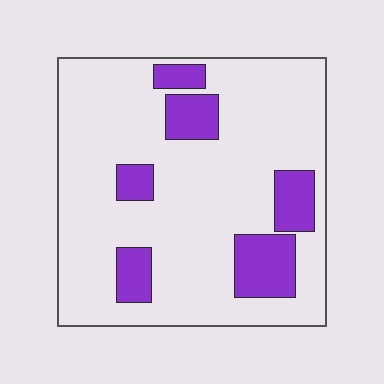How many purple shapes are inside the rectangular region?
6.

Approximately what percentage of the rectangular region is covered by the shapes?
Approximately 20%.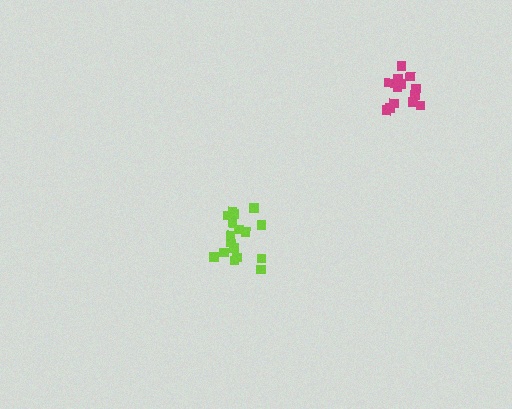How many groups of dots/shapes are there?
There are 2 groups.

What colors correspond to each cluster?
The clusters are colored: lime, magenta.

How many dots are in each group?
Group 1: 17 dots, Group 2: 13 dots (30 total).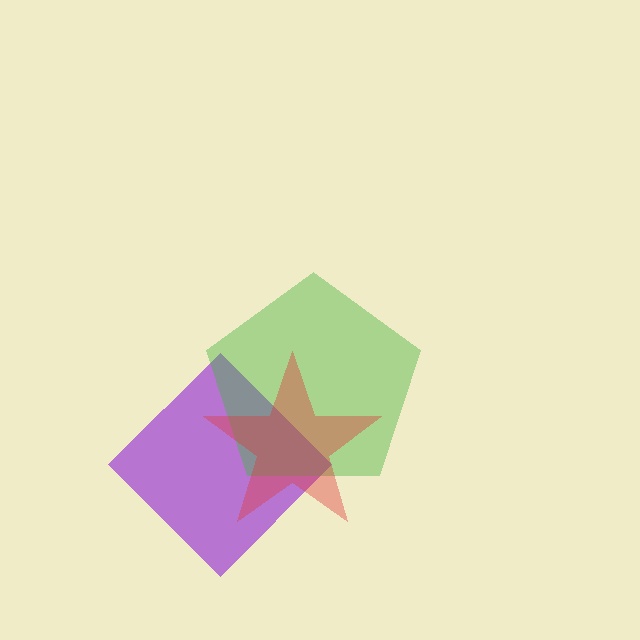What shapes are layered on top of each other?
The layered shapes are: a purple diamond, a green pentagon, a red star.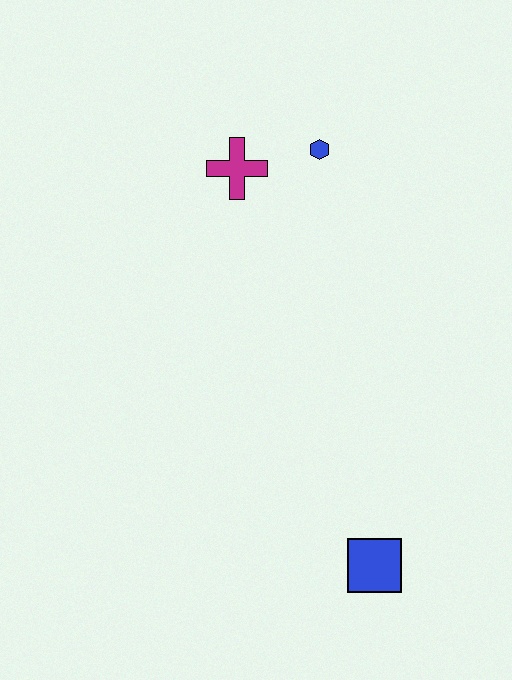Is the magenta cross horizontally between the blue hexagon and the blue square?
No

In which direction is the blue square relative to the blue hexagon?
The blue square is below the blue hexagon.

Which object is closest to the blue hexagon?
The magenta cross is closest to the blue hexagon.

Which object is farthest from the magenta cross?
The blue square is farthest from the magenta cross.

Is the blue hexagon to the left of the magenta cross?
No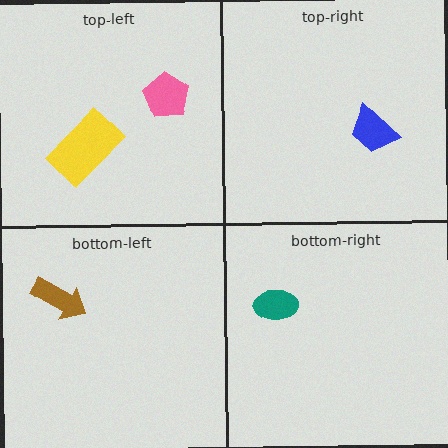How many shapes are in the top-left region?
2.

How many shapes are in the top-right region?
1.